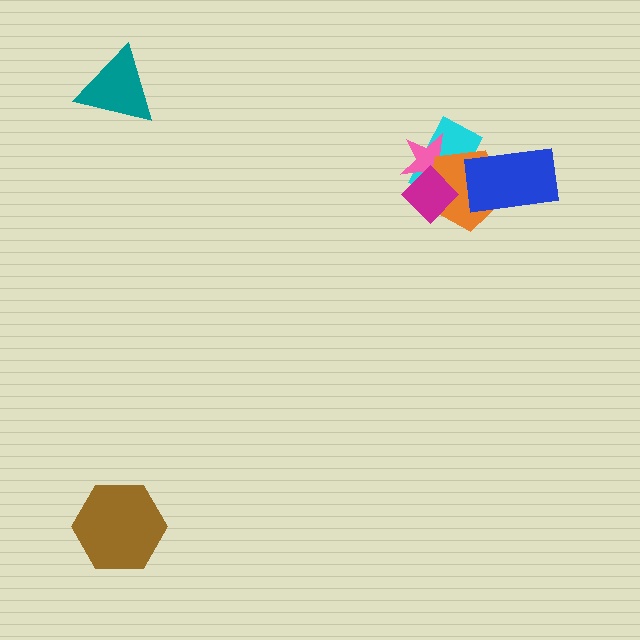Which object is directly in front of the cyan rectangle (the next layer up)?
The pink star is directly in front of the cyan rectangle.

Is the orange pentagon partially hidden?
Yes, it is partially covered by another shape.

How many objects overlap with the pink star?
3 objects overlap with the pink star.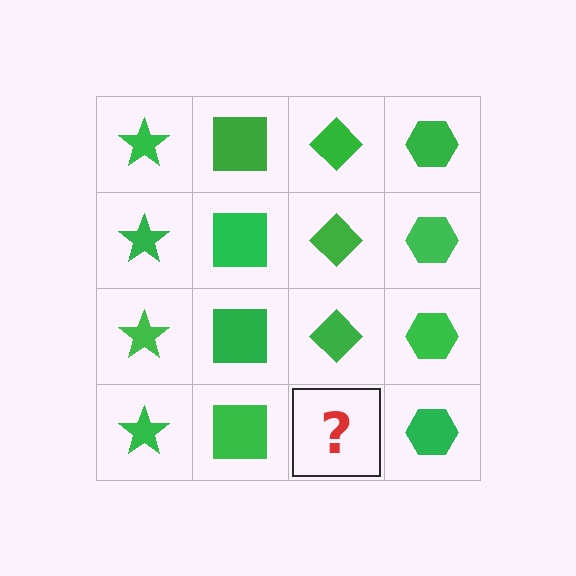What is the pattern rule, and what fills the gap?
The rule is that each column has a consistent shape. The gap should be filled with a green diamond.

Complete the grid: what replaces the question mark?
The question mark should be replaced with a green diamond.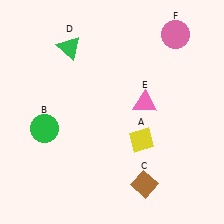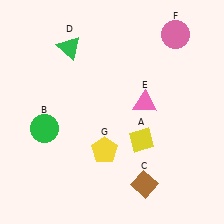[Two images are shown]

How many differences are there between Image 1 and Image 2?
There is 1 difference between the two images.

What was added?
A yellow pentagon (G) was added in Image 2.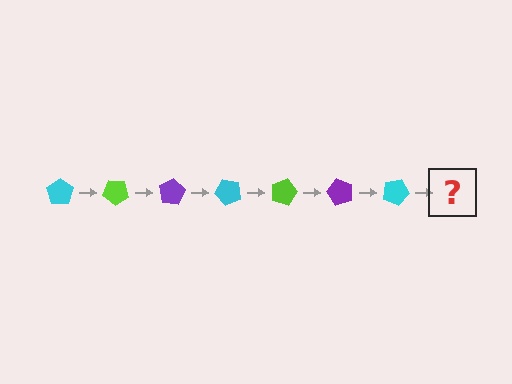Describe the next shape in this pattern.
It should be a lime pentagon, rotated 280 degrees from the start.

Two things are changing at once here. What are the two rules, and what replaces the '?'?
The two rules are that it rotates 40 degrees each step and the color cycles through cyan, lime, and purple. The '?' should be a lime pentagon, rotated 280 degrees from the start.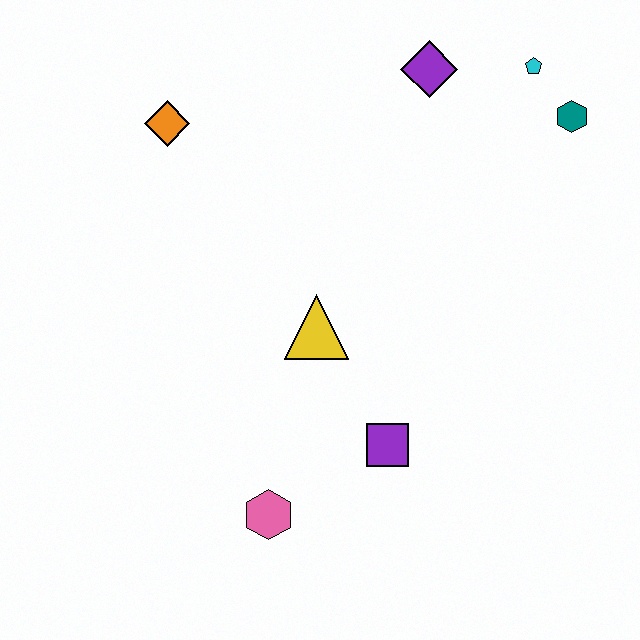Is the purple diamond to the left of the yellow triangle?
No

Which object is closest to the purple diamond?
The cyan pentagon is closest to the purple diamond.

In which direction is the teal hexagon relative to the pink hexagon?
The teal hexagon is above the pink hexagon.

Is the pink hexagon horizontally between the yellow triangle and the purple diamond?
No